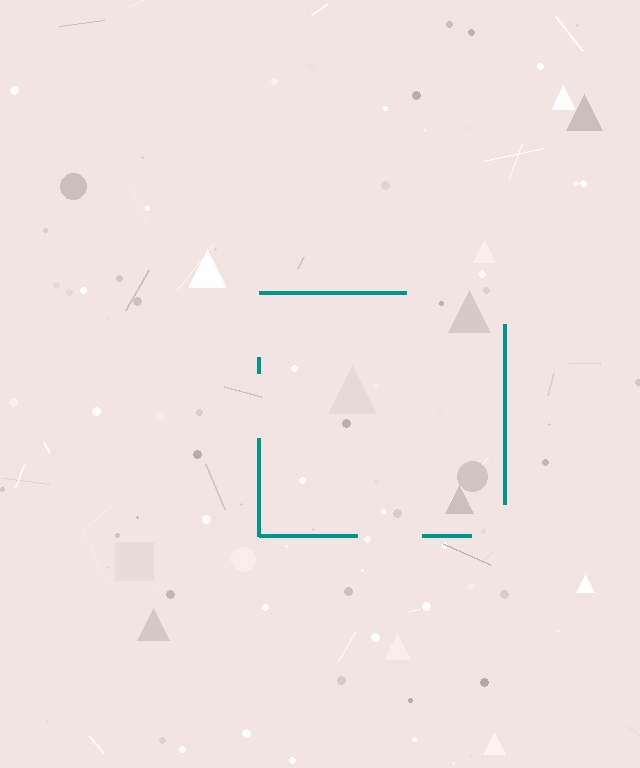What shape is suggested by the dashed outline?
The dashed outline suggests a square.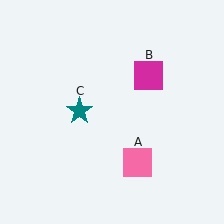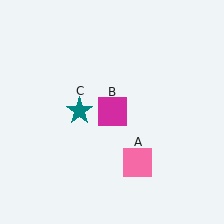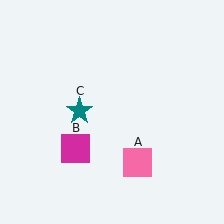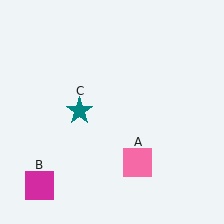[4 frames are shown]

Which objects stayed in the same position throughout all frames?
Pink square (object A) and teal star (object C) remained stationary.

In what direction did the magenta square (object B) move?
The magenta square (object B) moved down and to the left.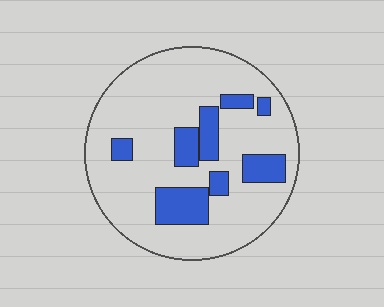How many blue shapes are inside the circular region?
8.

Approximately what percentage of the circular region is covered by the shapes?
Approximately 20%.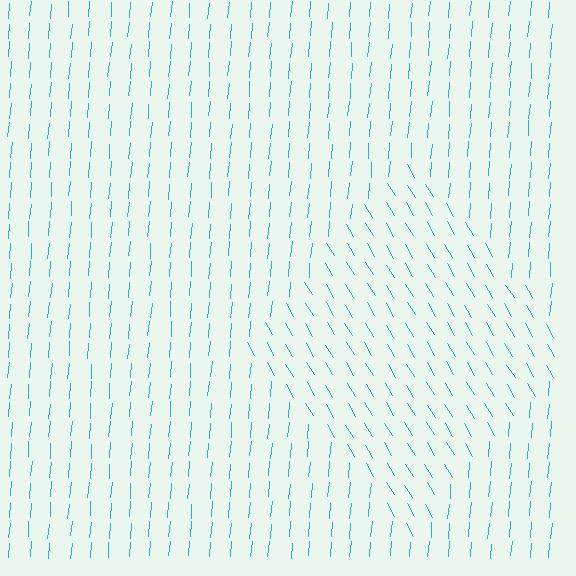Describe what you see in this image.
The image is filled with small cyan line segments. A diamond region in the image has lines oriented differently from the surrounding lines, creating a visible texture boundary.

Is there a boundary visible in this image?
Yes, there is a texture boundary formed by a change in line orientation.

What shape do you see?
I see a diamond.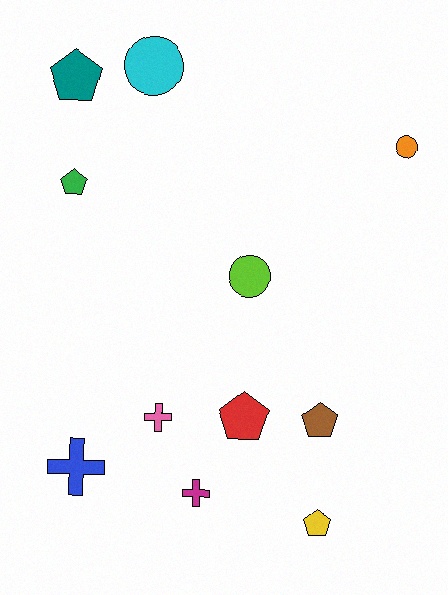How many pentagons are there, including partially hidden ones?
There are 5 pentagons.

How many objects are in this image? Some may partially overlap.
There are 11 objects.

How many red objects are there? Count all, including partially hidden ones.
There is 1 red object.